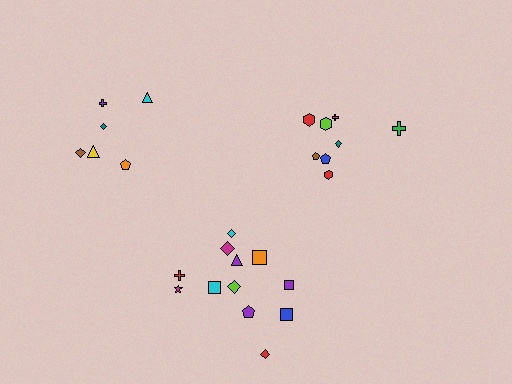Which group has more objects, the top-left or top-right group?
The top-right group.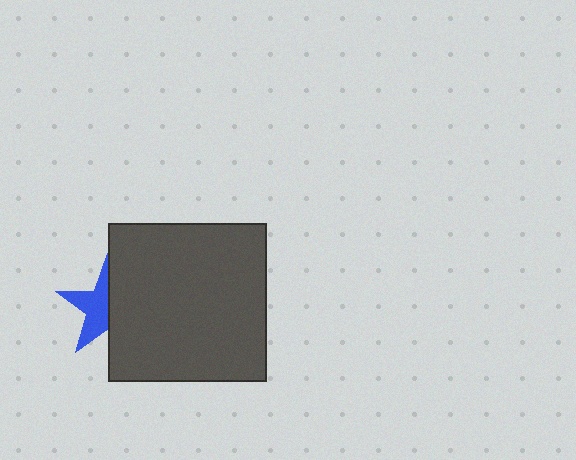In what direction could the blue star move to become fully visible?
The blue star could move left. That would shift it out from behind the dark gray square entirely.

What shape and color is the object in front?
The object in front is a dark gray square.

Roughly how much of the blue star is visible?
About half of it is visible (roughly 50%).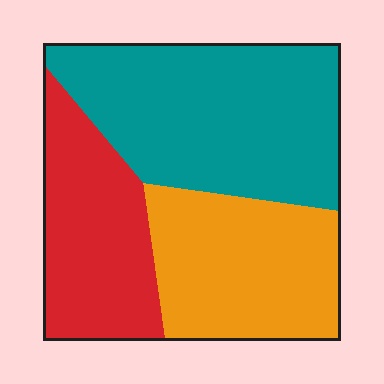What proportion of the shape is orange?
Orange covers 30% of the shape.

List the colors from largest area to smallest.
From largest to smallest: teal, orange, red.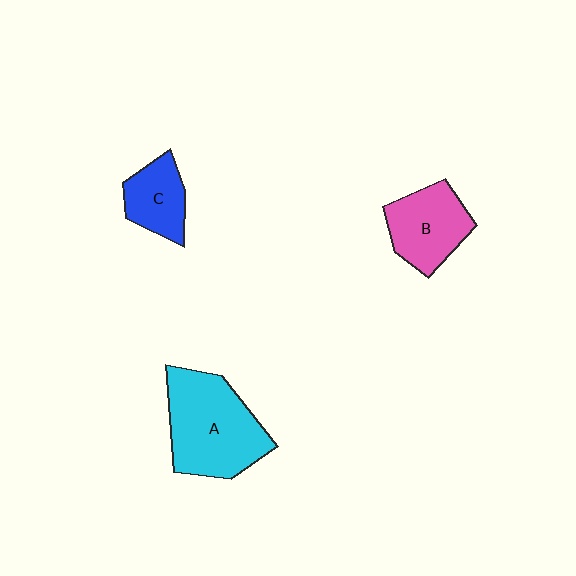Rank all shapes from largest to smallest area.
From largest to smallest: A (cyan), B (pink), C (blue).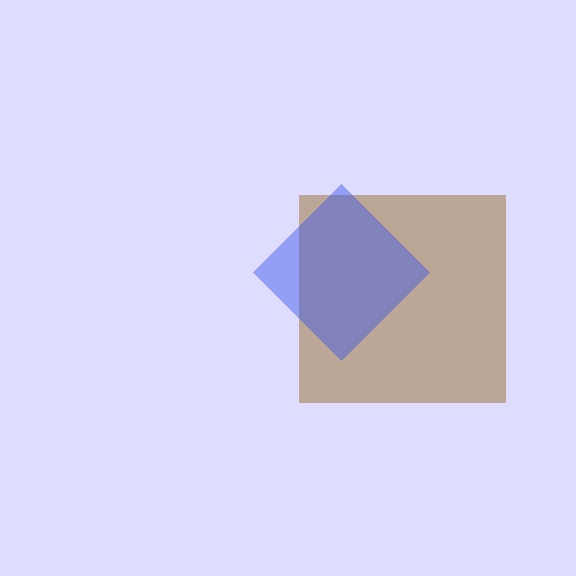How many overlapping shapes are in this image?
There are 2 overlapping shapes in the image.